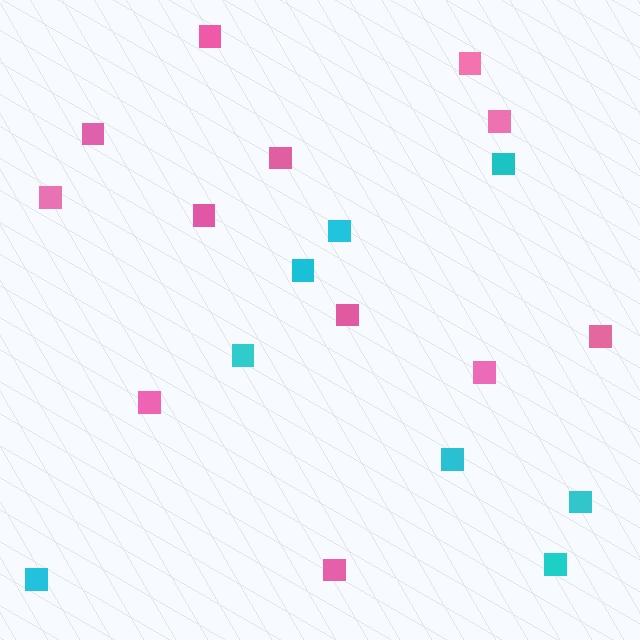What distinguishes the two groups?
There are 2 groups: one group of pink squares (12) and one group of cyan squares (8).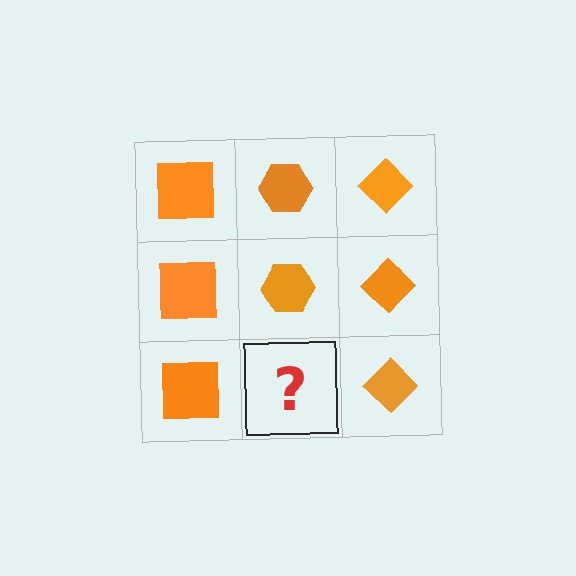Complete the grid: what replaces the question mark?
The question mark should be replaced with an orange hexagon.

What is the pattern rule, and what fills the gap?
The rule is that each column has a consistent shape. The gap should be filled with an orange hexagon.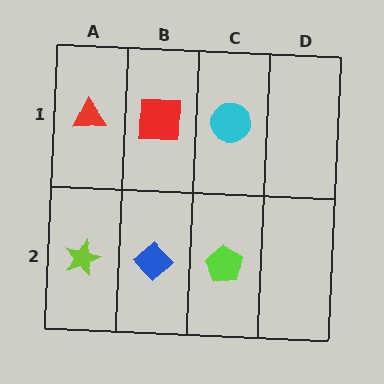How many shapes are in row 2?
3 shapes.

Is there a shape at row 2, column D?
No, that cell is empty.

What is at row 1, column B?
A red square.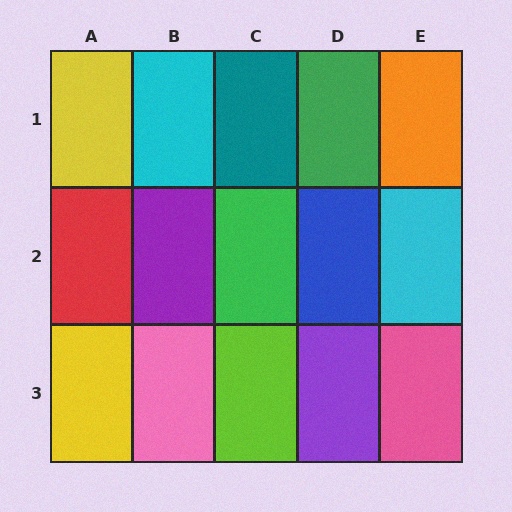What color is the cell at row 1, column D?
Green.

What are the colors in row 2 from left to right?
Red, purple, green, blue, cyan.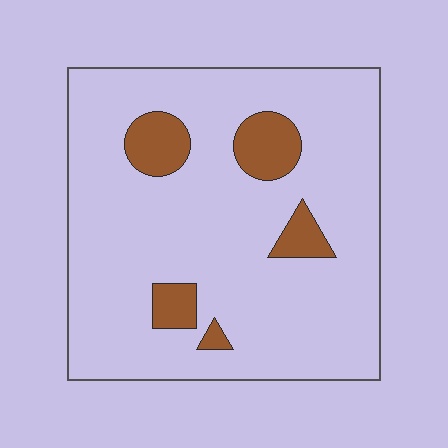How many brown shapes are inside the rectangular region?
5.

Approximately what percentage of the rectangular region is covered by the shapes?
Approximately 10%.